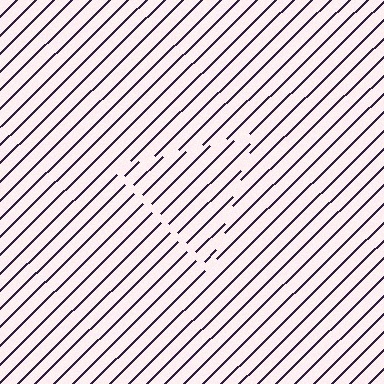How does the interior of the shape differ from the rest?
The interior of the shape contains the same grating, shifted by half a period — the contour is defined by the phase discontinuity where line-ends from the inner and outer gratings abut.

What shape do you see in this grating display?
An illusory triangle. The interior of the shape contains the same grating, shifted by half a period — the contour is defined by the phase discontinuity where line-ends from the inner and outer gratings abut.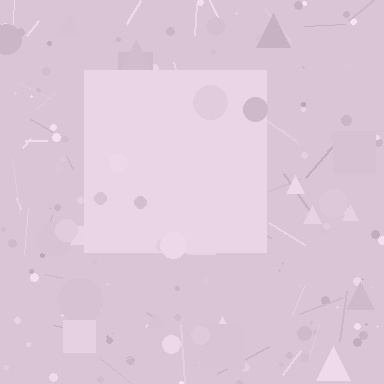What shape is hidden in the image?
A square is hidden in the image.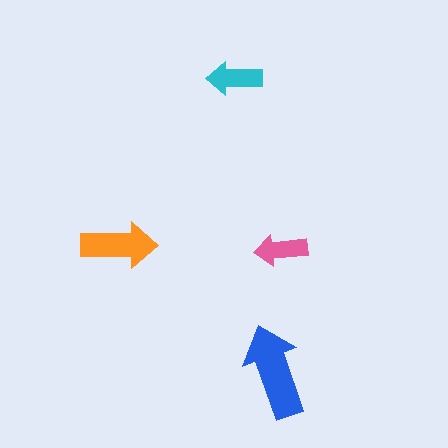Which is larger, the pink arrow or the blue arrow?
The blue one.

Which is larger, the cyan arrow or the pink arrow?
The cyan one.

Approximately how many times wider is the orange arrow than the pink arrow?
About 1.5 times wider.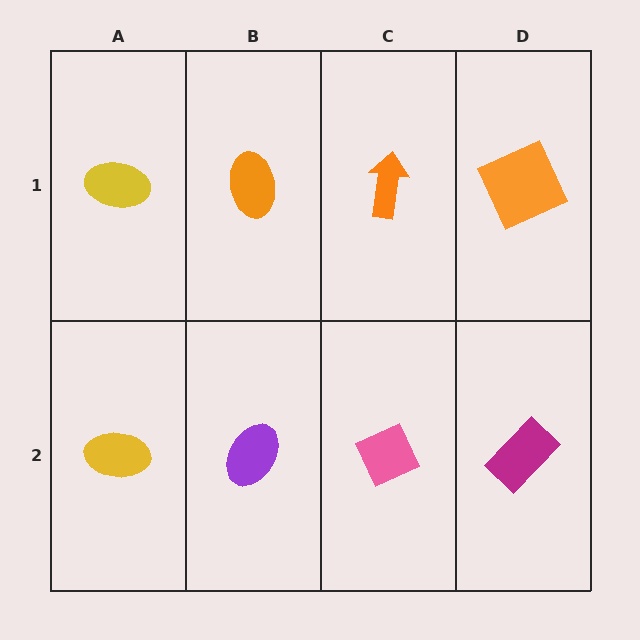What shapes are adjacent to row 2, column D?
An orange square (row 1, column D), a pink diamond (row 2, column C).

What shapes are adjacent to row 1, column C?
A pink diamond (row 2, column C), an orange ellipse (row 1, column B), an orange square (row 1, column D).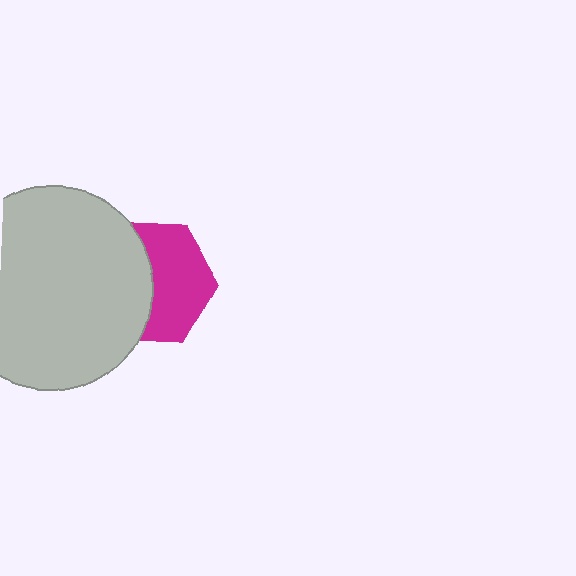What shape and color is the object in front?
The object in front is a light gray circle.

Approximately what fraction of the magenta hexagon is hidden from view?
Roughly 47% of the magenta hexagon is hidden behind the light gray circle.